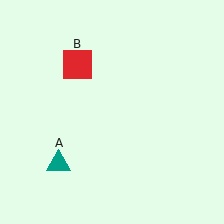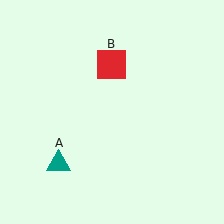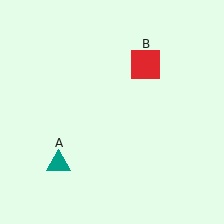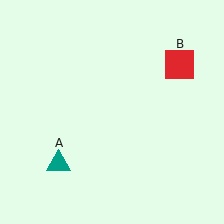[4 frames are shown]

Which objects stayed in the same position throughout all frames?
Teal triangle (object A) remained stationary.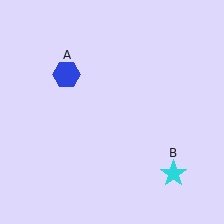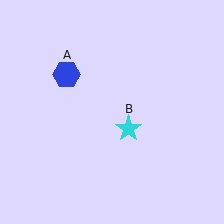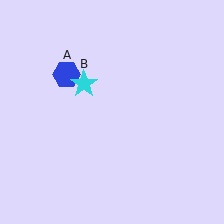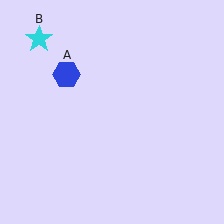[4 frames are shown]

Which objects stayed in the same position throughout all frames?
Blue hexagon (object A) remained stationary.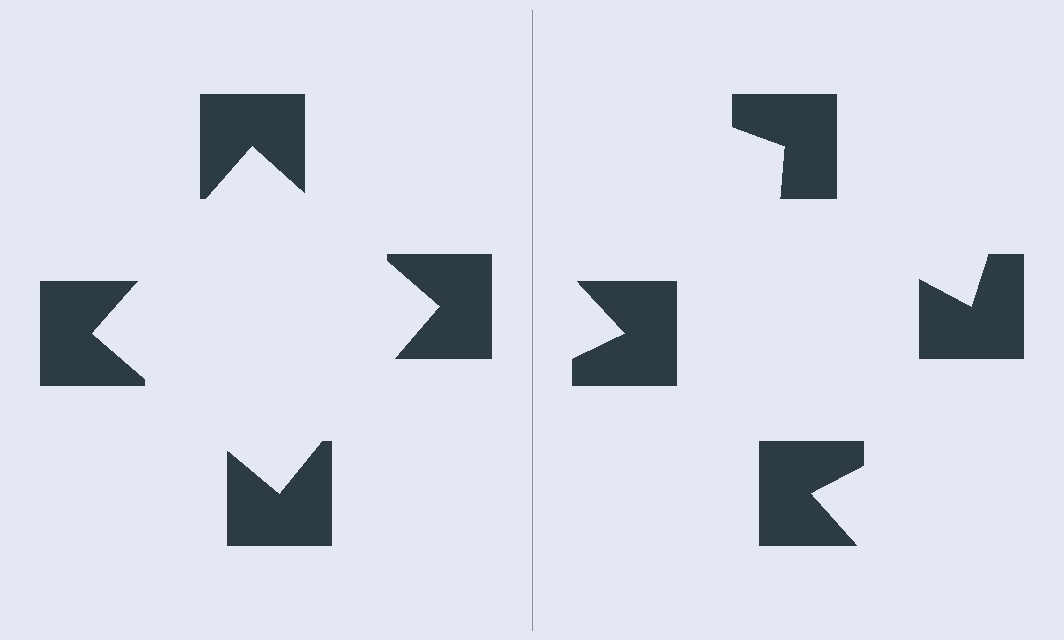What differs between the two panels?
The notched squares are positioned identically on both sides; only the wedge orientations differ. On the left they align to a square; on the right they are misaligned.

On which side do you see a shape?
An illusory square appears on the left side. On the right side the wedge cuts are rotated, so no coherent shape forms.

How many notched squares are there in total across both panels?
8 — 4 on each side.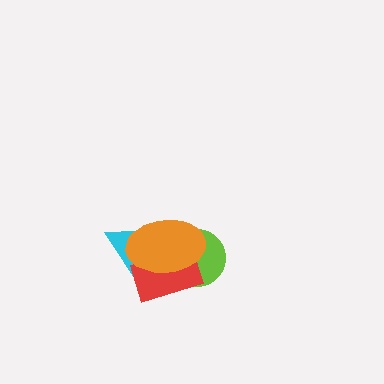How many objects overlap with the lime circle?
3 objects overlap with the lime circle.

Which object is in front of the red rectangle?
The orange ellipse is in front of the red rectangle.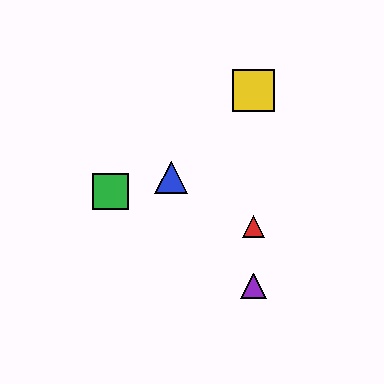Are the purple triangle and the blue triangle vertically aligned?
No, the purple triangle is at x≈253 and the blue triangle is at x≈171.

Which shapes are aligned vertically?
The red triangle, the yellow square, the purple triangle are aligned vertically.